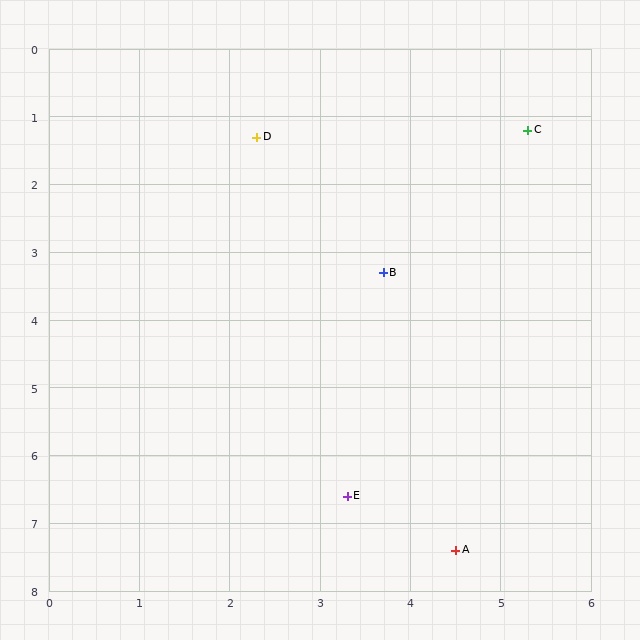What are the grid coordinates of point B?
Point B is at approximately (3.7, 3.3).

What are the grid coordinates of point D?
Point D is at approximately (2.3, 1.3).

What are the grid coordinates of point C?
Point C is at approximately (5.3, 1.2).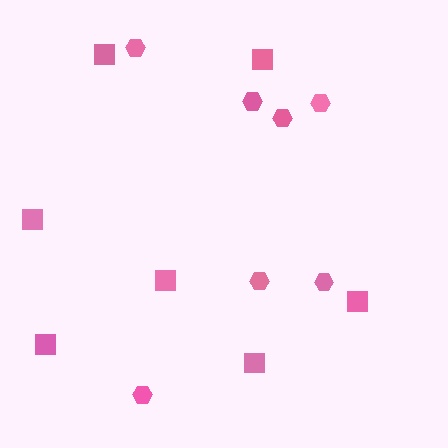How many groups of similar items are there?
There are 2 groups: one group of squares (7) and one group of hexagons (7).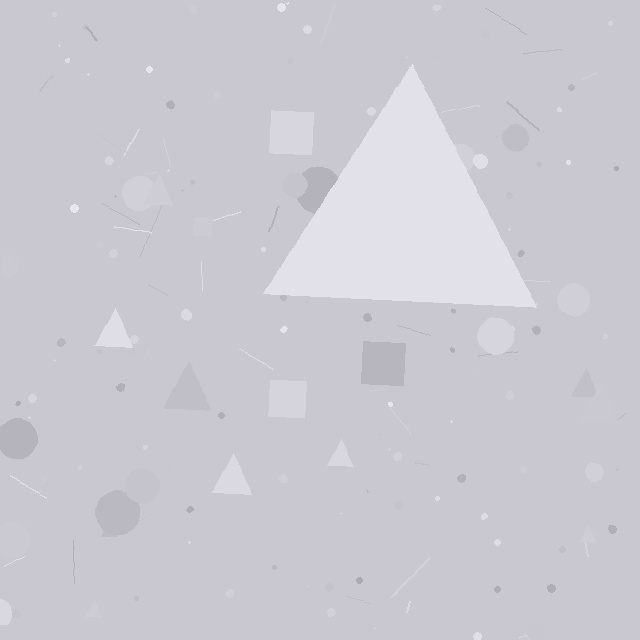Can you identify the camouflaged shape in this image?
The camouflaged shape is a triangle.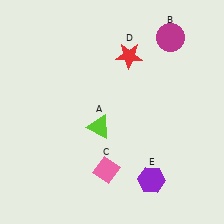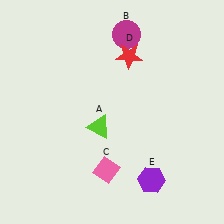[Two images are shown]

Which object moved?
The magenta circle (B) moved left.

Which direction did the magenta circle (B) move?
The magenta circle (B) moved left.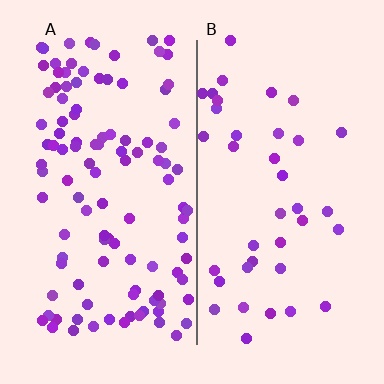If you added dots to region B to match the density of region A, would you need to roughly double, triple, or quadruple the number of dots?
Approximately triple.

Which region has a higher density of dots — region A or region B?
A (the left).